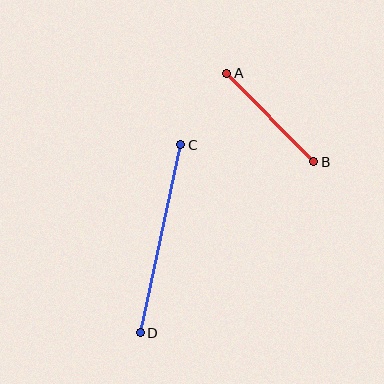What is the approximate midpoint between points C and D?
The midpoint is at approximately (161, 239) pixels.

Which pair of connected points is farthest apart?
Points C and D are farthest apart.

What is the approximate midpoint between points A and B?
The midpoint is at approximately (270, 117) pixels.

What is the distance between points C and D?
The distance is approximately 192 pixels.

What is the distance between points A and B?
The distance is approximately 124 pixels.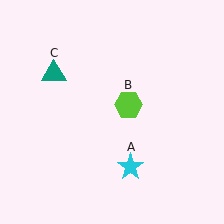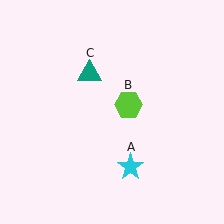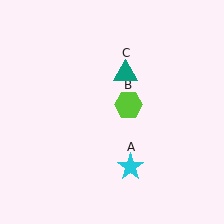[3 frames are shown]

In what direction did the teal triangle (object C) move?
The teal triangle (object C) moved right.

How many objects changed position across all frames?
1 object changed position: teal triangle (object C).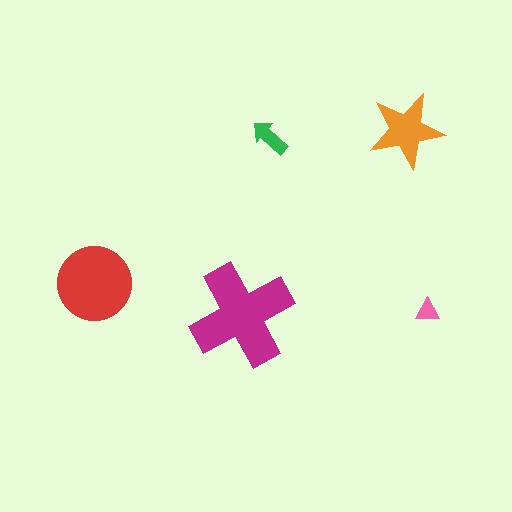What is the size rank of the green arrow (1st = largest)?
4th.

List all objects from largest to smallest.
The magenta cross, the red circle, the orange star, the green arrow, the pink triangle.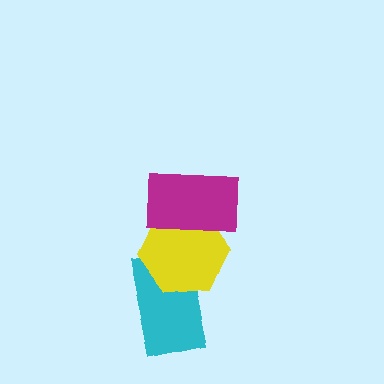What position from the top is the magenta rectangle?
The magenta rectangle is 1st from the top.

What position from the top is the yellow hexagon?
The yellow hexagon is 2nd from the top.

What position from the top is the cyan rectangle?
The cyan rectangle is 3rd from the top.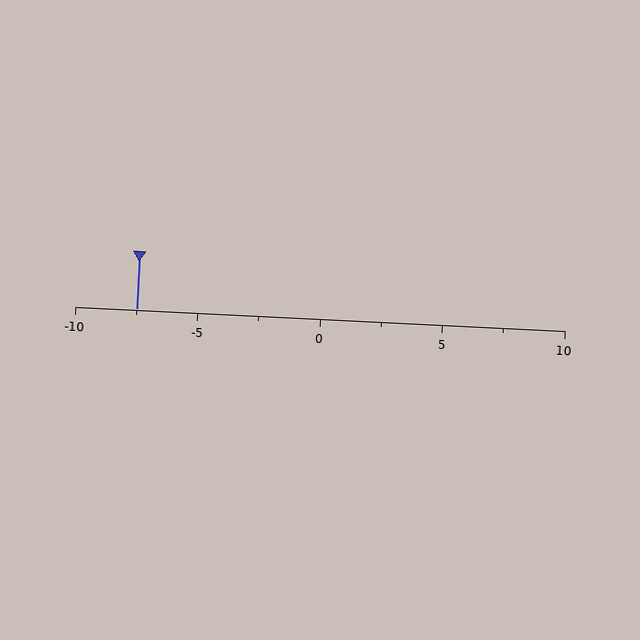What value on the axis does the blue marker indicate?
The marker indicates approximately -7.5.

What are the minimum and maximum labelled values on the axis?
The axis runs from -10 to 10.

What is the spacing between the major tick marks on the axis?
The major ticks are spaced 5 apart.